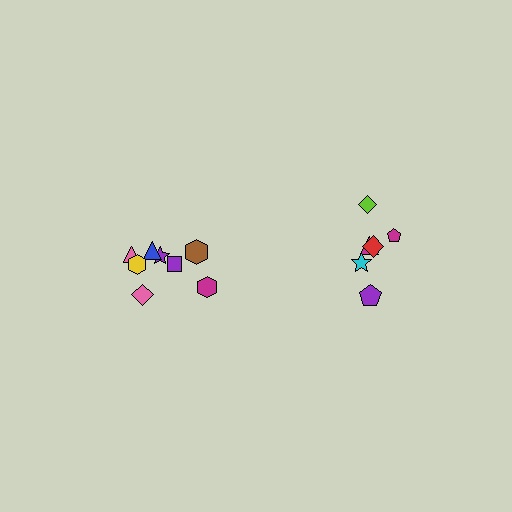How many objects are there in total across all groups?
There are 14 objects.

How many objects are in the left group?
There are 8 objects.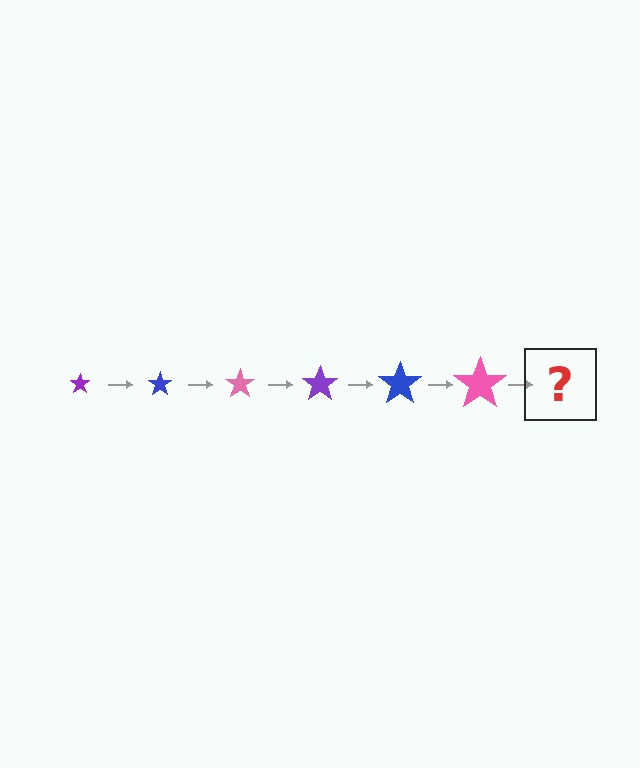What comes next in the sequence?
The next element should be a purple star, larger than the previous one.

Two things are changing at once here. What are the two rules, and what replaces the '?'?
The two rules are that the star grows larger each step and the color cycles through purple, blue, and pink. The '?' should be a purple star, larger than the previous one.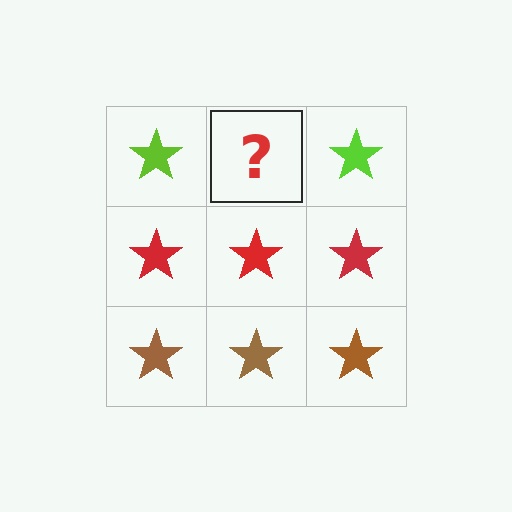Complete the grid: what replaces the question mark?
The question mark should be replaced with a lime star.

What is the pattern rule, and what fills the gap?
The rule is that each row has a consistent color. The gap should be filled with a lime star.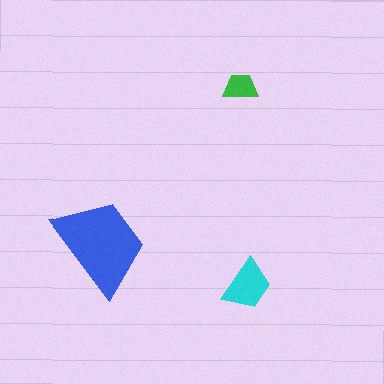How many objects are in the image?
There are 3 objects in the image.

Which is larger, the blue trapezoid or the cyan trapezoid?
The blue one.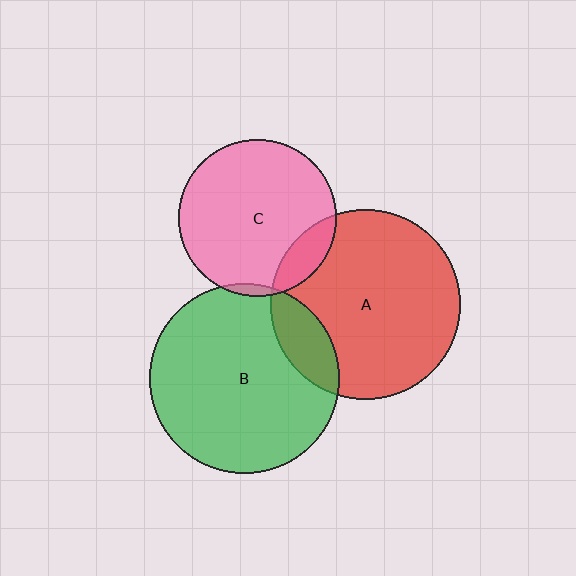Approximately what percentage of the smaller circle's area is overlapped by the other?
Approximately 15%.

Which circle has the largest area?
Circle B (green).